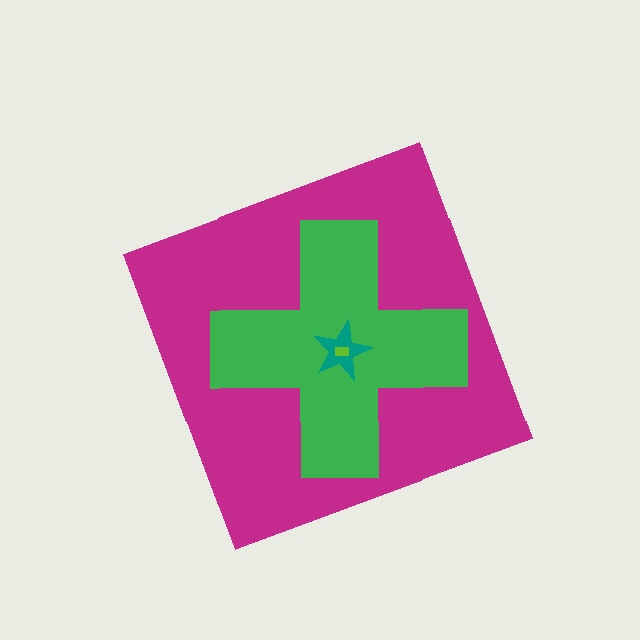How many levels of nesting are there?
4.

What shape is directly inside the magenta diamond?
The green cross.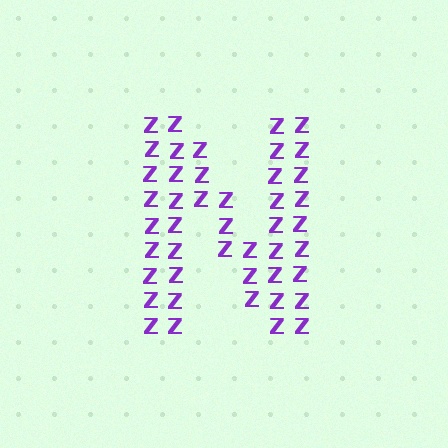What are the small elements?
The small elements are letter Z's.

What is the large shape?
The large shape is the letter N.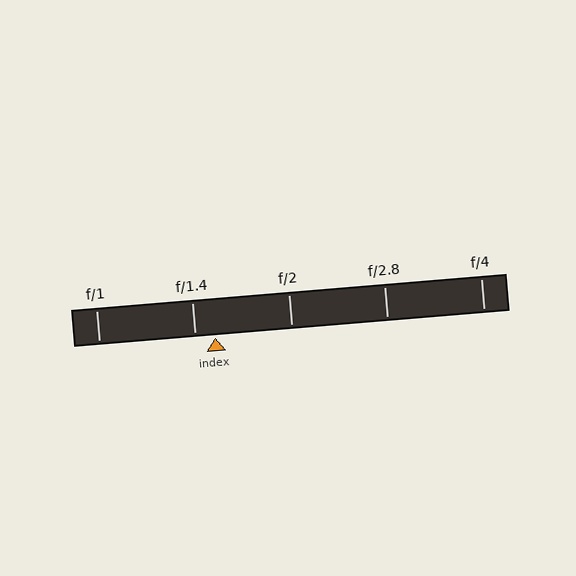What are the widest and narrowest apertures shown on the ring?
The widest aperture shown is f/1 and the narrowest is f/4.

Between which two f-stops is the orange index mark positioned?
The index mark is between f/1.4 and f/2.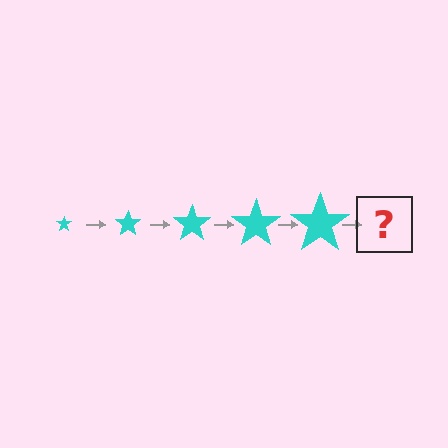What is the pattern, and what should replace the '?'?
The pattern is that the star gets progressively larger each step. The '?' should be a cyan star, larger than the previous one.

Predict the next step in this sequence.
The next step is a cyan star, larger than the previous one.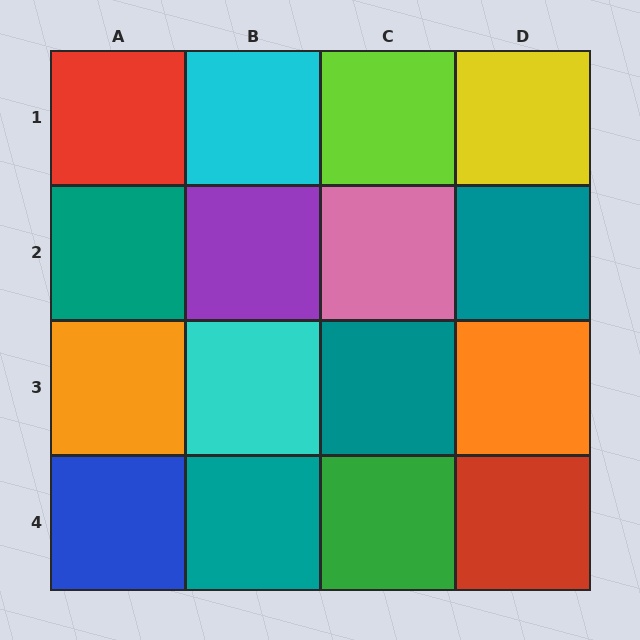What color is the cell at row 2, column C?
Pink.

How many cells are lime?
1 cell is lime.